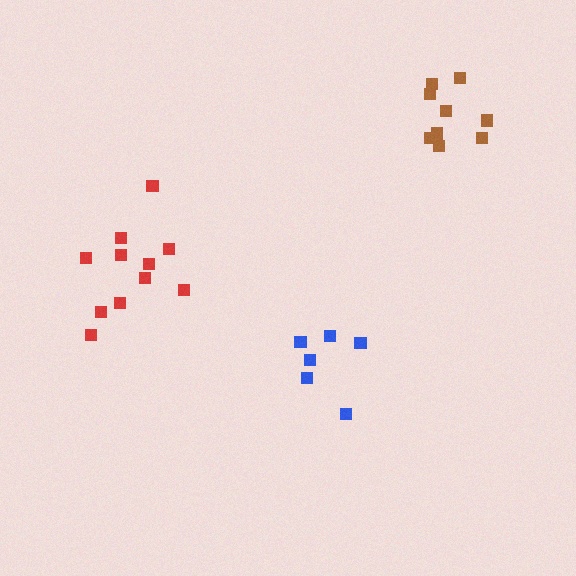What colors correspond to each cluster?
The clusters are colored: brown, blue, red.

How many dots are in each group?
Group 1: 9 dots, Group 2: 6 dots, Group 3: 11 dots (26 total).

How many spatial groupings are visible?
There are 3 spatial groupings.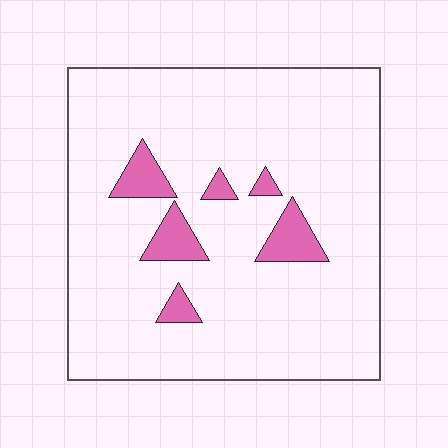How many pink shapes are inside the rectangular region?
6.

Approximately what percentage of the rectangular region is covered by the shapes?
Approximately 10%.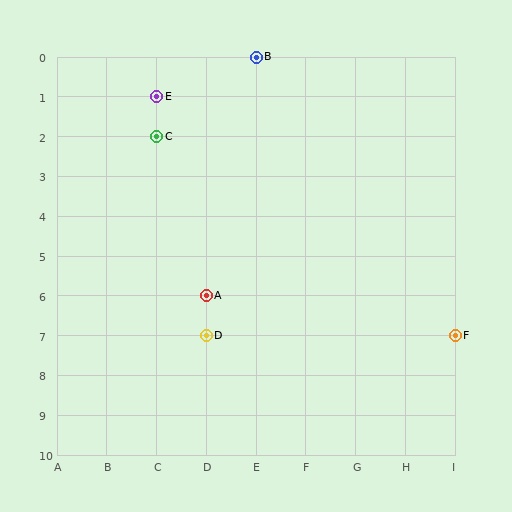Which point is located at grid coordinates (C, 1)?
Point E is at (C, 1).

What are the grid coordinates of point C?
Point C is at grid coordinates (C, 2).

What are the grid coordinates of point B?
Point B is at grid coordinates (E, 0).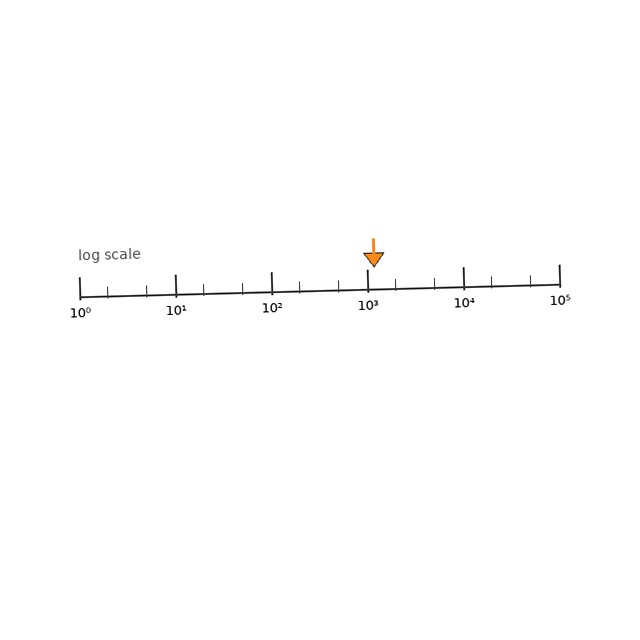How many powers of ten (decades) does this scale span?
The scale spans 5 decades, from 1 to 100000.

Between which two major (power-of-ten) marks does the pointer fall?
The pointer is between 1000 and 10000.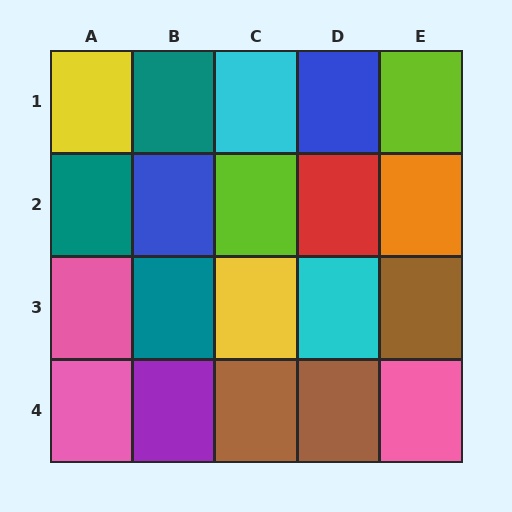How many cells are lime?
2 cells are lime.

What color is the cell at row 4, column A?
Pink.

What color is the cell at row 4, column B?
Purple.